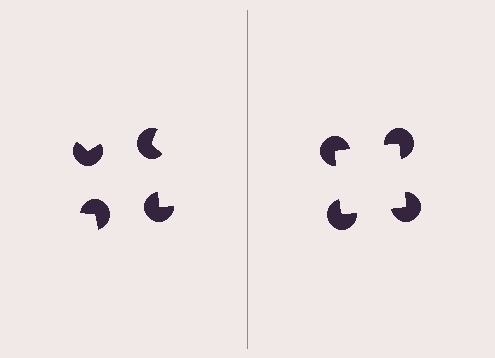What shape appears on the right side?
An illusory square.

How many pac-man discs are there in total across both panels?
8 — 4 on each side.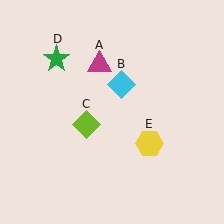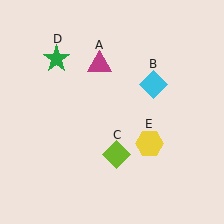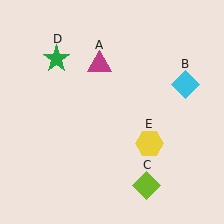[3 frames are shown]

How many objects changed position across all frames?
2 objects changed position: cyan diamond (object B), lime diamond (object C).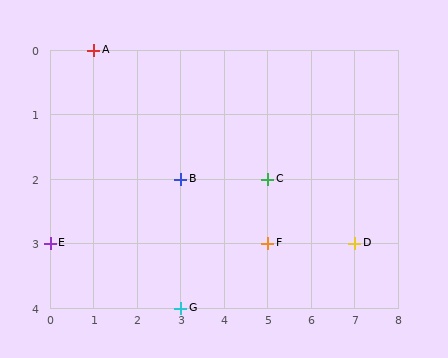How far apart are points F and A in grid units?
Points F and A are 4 columns and 3 rows apart (about 5.0 grid units diagonally).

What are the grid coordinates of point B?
Point B is at grid coordinates (3, 2).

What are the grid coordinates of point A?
Point A is at grid coordinates (1, 0).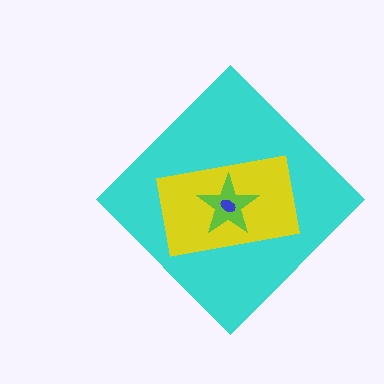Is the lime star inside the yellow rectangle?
Yes.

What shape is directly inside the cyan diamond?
The yellow rectangle.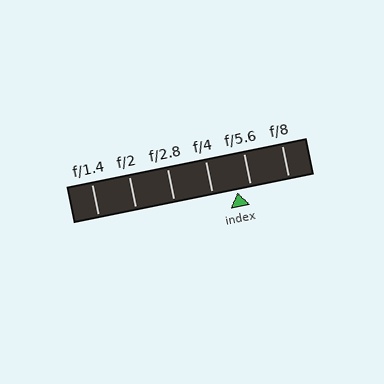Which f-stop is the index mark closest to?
The index mark is closest to f/5.6.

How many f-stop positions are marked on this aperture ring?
There are 6 f-stop positions marked.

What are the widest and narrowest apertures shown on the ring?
The widest aperture shown is f/1.4 and the narrowest is f/8.